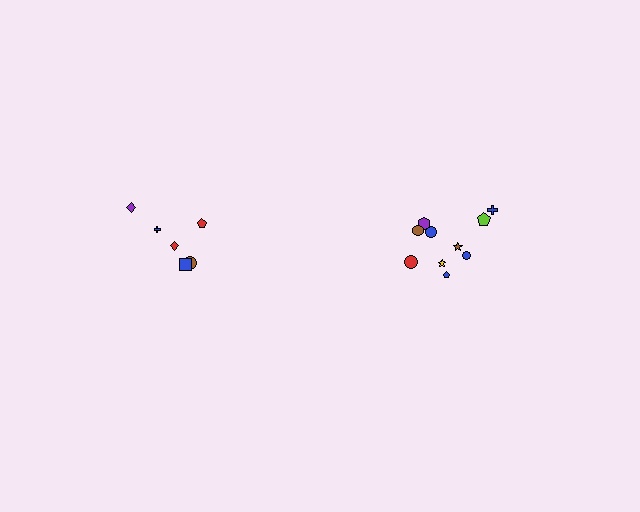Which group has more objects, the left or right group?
The right group.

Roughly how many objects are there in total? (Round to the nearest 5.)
Roughly 15 objects in total.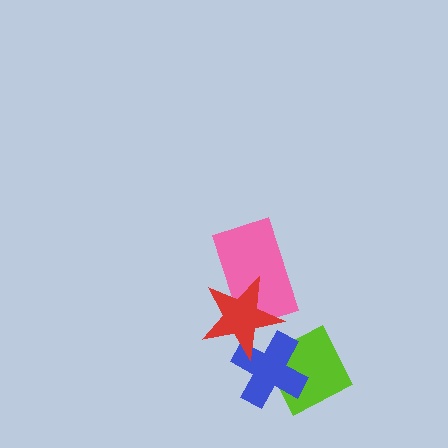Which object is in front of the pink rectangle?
The red star is in front of the pink rectangle.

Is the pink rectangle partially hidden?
Yes, it is partially covered by another shape.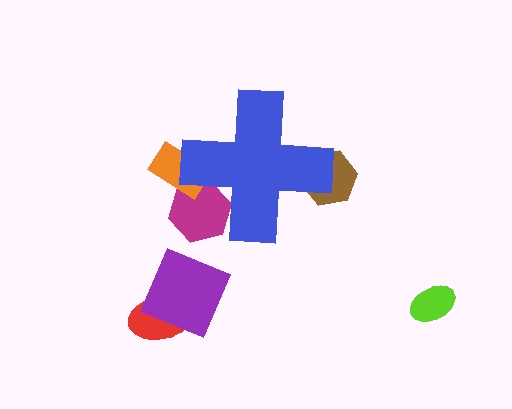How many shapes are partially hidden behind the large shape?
3 shapes are partially hidden.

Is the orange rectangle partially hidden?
Yes, the orange rectangle is partially hidden behind the blue cross.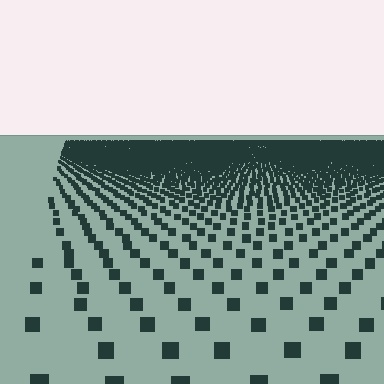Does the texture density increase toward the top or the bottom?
Density increases toward the top.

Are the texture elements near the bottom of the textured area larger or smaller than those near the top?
Larger. Near the bottom, elements are closer to the viewer and appear at a bigger on-screen size.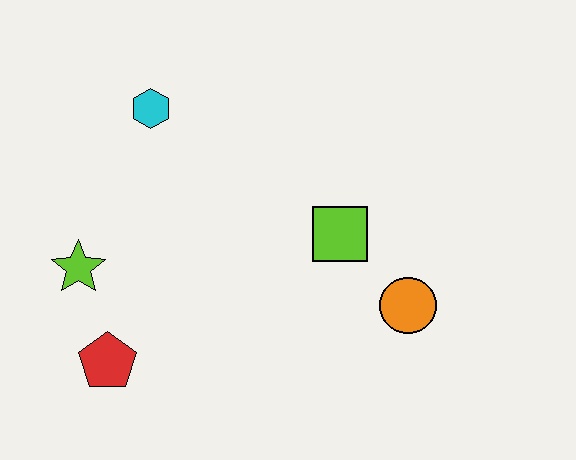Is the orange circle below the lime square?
Yes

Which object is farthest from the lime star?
The orange circle is farthest from the lime star.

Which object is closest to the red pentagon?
The lime star is closest to the red pentagon.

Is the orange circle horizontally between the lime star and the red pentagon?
No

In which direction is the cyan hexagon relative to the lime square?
The cyan hexagon is to the left of the lime square.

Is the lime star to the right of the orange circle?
No